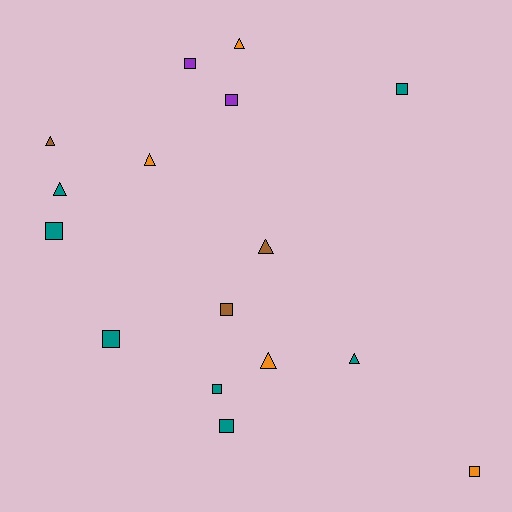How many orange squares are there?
There is 1 orange square.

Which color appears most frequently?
Teal, with 7 objects.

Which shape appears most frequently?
Square, with 9 objects.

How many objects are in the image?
There are 16 objects.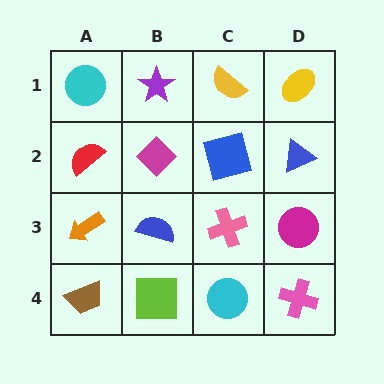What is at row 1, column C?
A yellow semicircle.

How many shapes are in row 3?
4 shapes.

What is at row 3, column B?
A blue semicircle.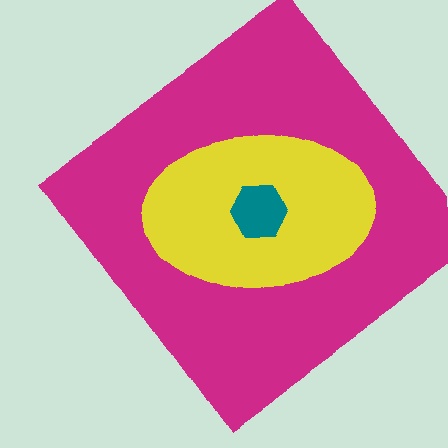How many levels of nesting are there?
3.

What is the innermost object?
The teal hexagon.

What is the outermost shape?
The magenta diamond.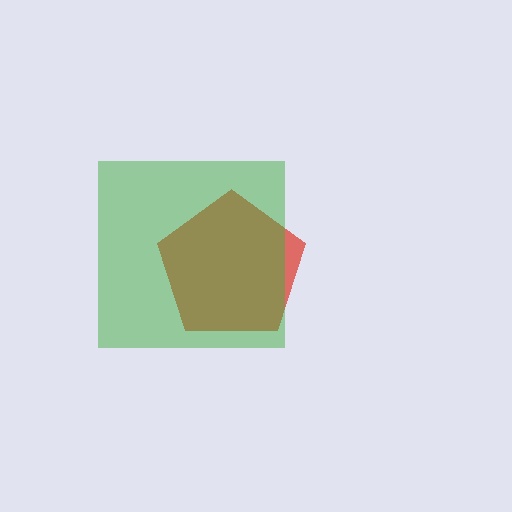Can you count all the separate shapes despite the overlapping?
Yes, there are 2 separate shapes.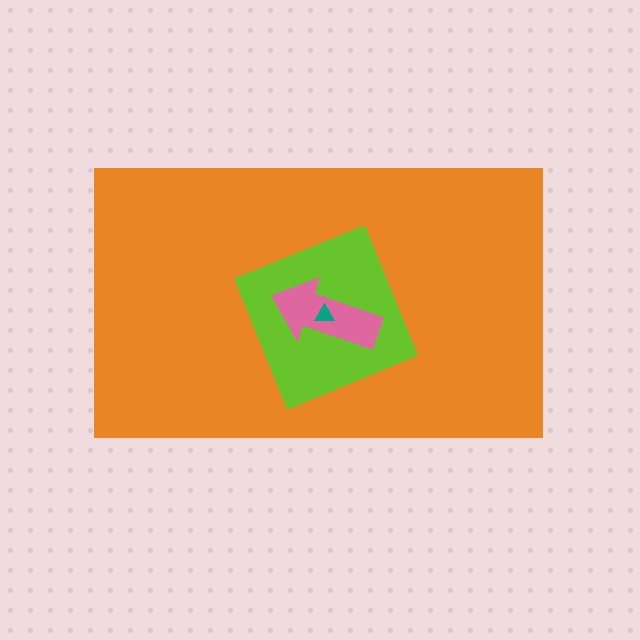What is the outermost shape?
The orange rectangle.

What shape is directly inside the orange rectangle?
The lime square.